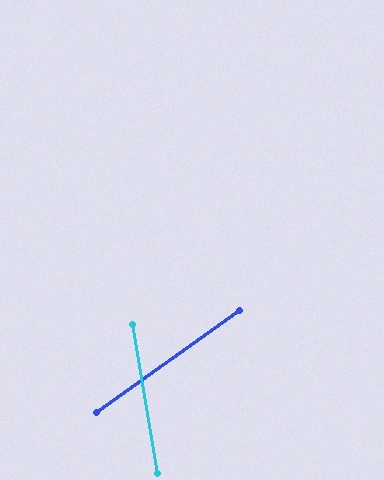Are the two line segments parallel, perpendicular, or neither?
Neither parallel nor perpendicular — they differ by about 64°.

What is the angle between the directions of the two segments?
Approximately 64 degrees.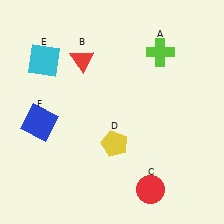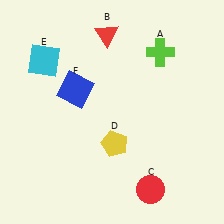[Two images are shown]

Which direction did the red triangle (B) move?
The red triangle (B) moved up.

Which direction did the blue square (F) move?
The blue square (F) moved right.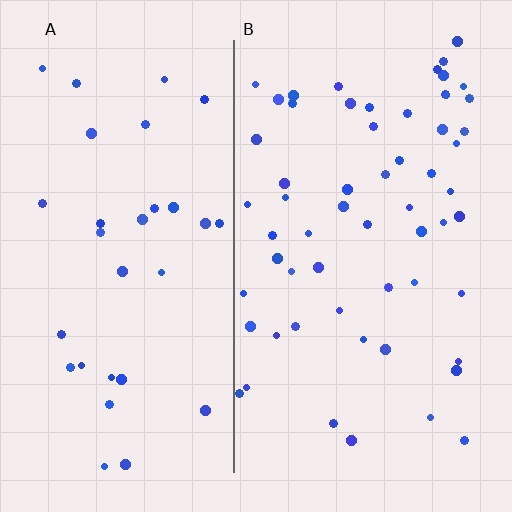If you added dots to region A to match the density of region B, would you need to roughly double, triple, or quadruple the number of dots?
Approximately double.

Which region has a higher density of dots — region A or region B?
B (the right).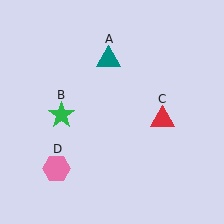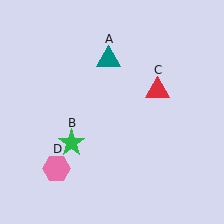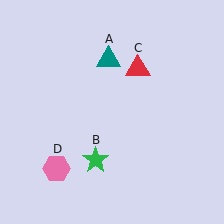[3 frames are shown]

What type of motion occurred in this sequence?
The green star (object B), red triangle (object C) rotated counterclockwise around the center of the scene.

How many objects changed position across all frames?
2 objects changed position: green star (object B), red triangle (object C).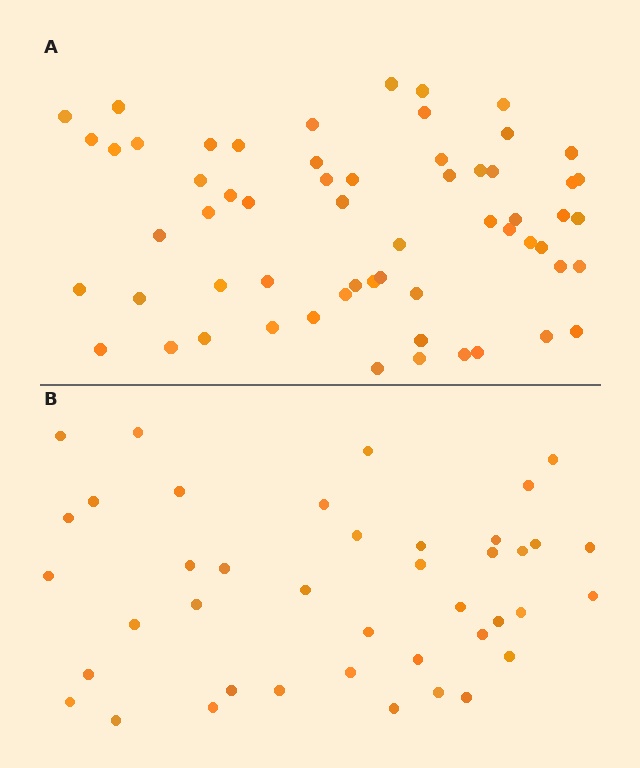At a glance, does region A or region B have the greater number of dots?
Region A (the top region) has more dots.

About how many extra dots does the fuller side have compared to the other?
Region A has approximately 20 more dots than region B.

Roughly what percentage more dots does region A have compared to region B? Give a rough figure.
About 45% more.